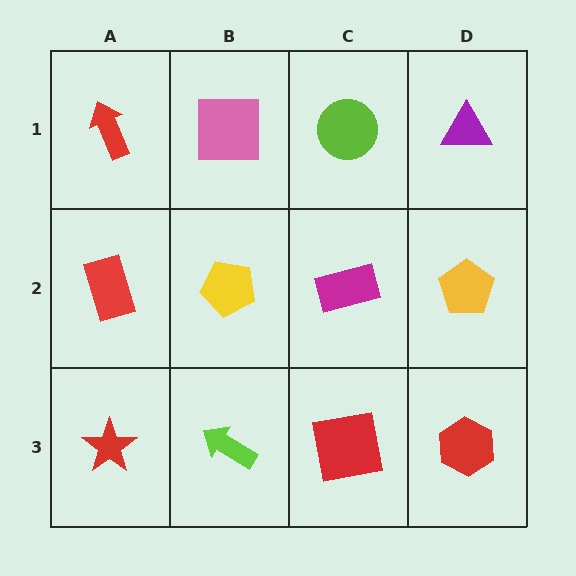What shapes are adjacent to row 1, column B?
A yellow pentagon (row 2, column B), a red arrow (row 1, column A), a lime circle (row 1, column C).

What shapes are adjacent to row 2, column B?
A pink square (row 1, column B), a lime arrow (row 3, column B), a red rectangle (row 2, column A), a magenta rectangle (row 2, column C).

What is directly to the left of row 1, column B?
A red arrow.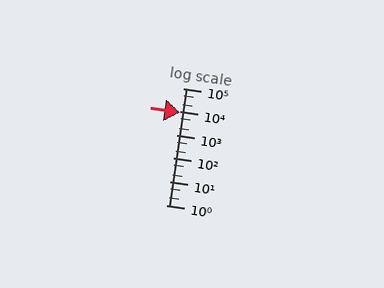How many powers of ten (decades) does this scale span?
The scale spans 5 decades, from 1 to 100000.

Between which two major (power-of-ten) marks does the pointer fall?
The pointer is between 1000 and 10000.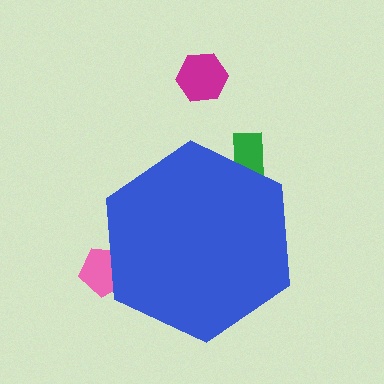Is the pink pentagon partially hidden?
Yes, the pink pentagon is partially hidden behind the blue hexagon.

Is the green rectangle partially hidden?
Yes, the green rectangle is partially hidden behind the blue hexagon.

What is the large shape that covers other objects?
A blue hexagon.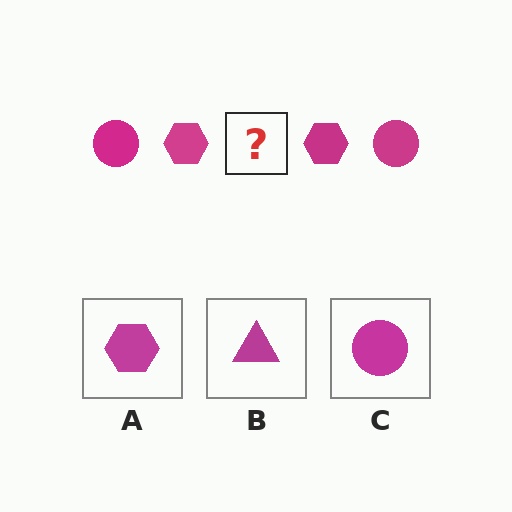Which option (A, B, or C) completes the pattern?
C.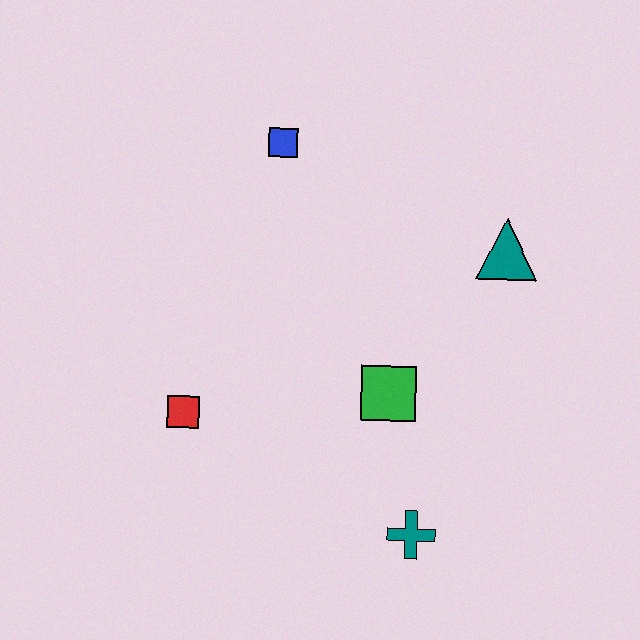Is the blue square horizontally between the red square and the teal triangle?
Yes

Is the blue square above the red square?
Yes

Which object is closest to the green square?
The teal cross is closest to the green square.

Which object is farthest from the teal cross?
The blue square is farthest from the teal cross.